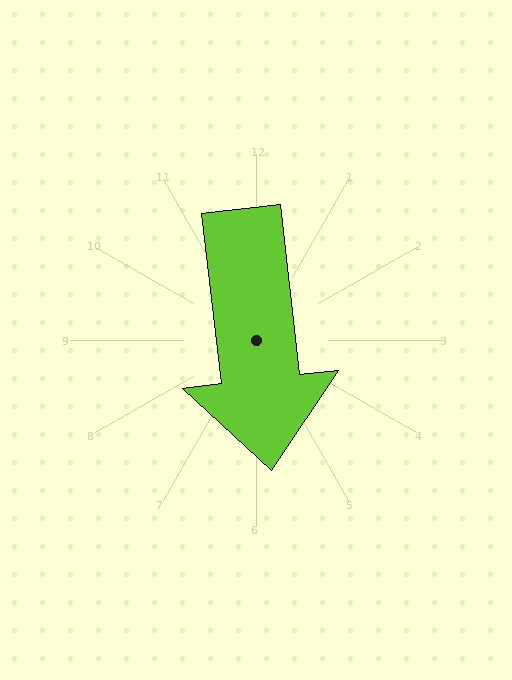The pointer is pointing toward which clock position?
Roughly 6 o'clock.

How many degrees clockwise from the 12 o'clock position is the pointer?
Approximately 173 degrees.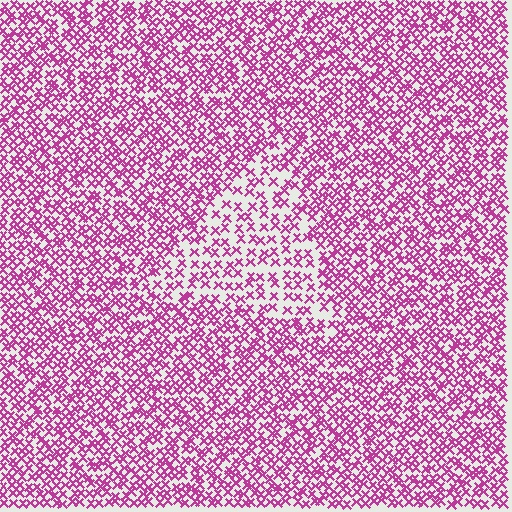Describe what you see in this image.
The image contains small magenta elements arranged at two different densities. A triangle-shaped region is visible where the elements are less densely packed than the surrounding area.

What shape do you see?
I see a triangle.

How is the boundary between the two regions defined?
The boundary is defined by a change in element density (approximately 1.8x ratio). All elements are the same color, size, and shape.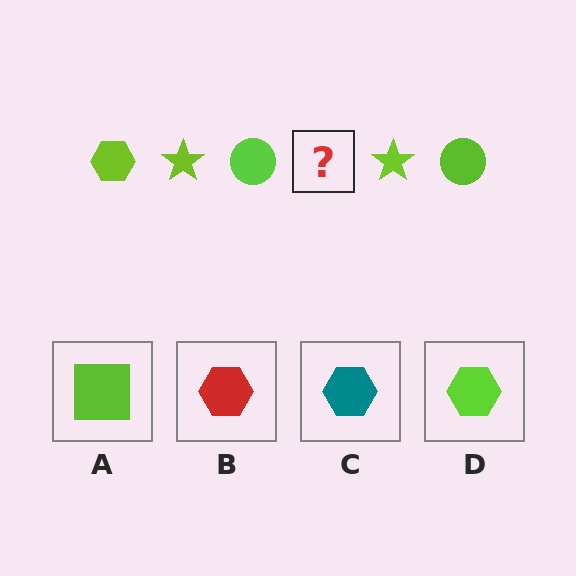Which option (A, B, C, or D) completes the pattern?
D.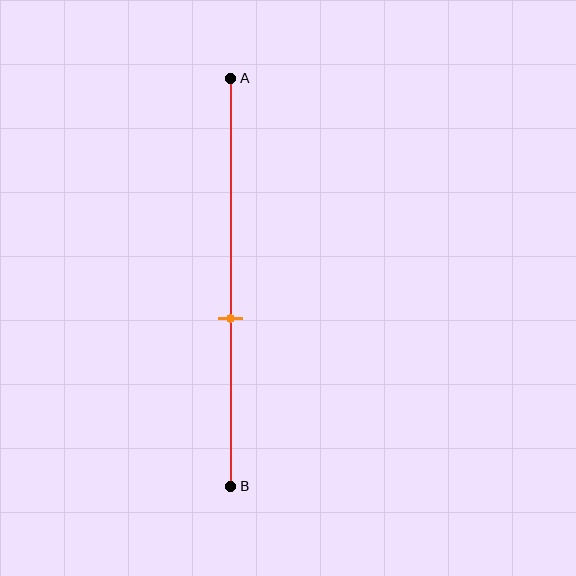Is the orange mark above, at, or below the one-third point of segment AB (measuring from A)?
The orange mark is below the one-third point of segment AB.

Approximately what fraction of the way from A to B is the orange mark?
The orange mark is approximately 60% of the way from A to B.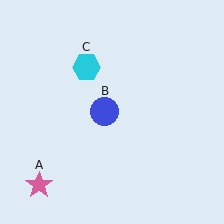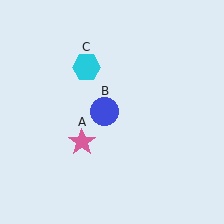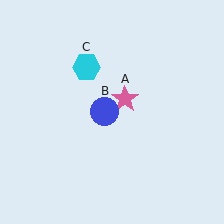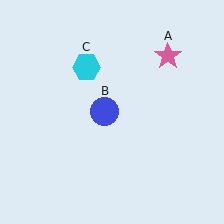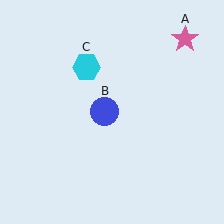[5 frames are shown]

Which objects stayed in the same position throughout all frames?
Blue circle (object B) and cyan hexagon (object C) remained stationary.